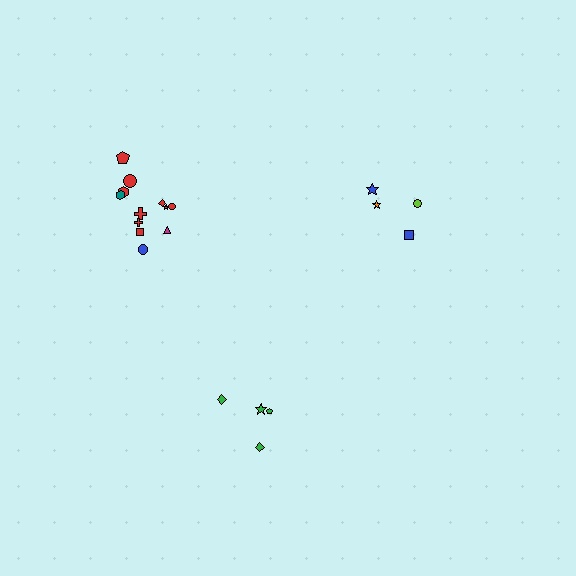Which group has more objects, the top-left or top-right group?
The top-left group.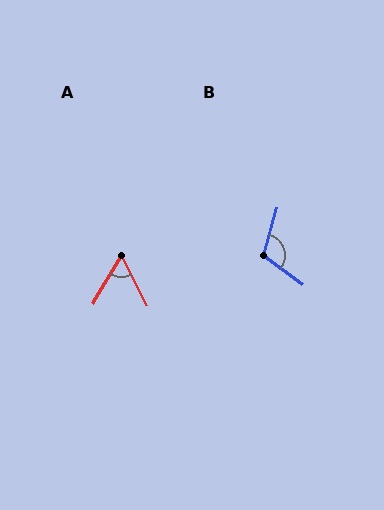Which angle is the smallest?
A, at approximately 57 degrees.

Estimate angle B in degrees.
Approximately 111 degrees.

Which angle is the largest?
B, at approximately 111 degrees.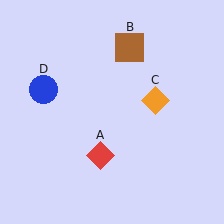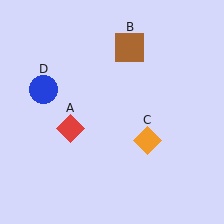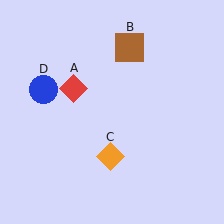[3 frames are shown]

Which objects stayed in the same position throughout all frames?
Brown square (object B) and blue circle (object D) remained stationary.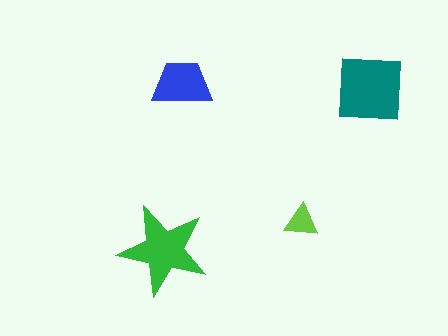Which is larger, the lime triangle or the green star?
The green star.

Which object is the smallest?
The lime triangle.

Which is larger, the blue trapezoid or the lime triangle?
The blue trapezoid.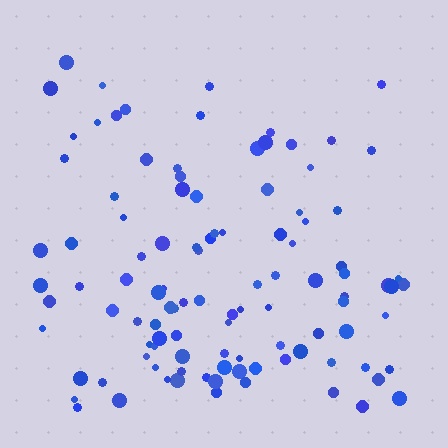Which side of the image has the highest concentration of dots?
The bottom.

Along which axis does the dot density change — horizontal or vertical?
Vertical.